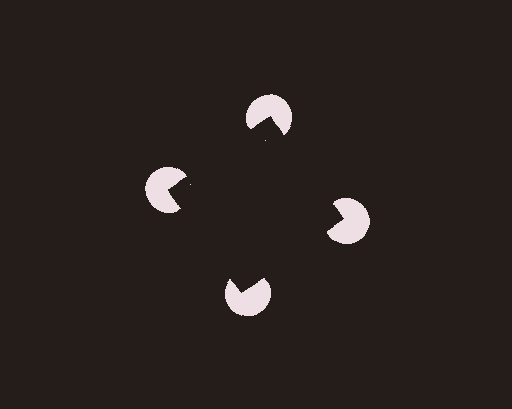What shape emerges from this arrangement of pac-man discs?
An illusory square — its edges are inferred from the aligned wedge cuts in the pac-man discs, not physically drawn.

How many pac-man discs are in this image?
There are 4 — one at each vertex of the illusory square.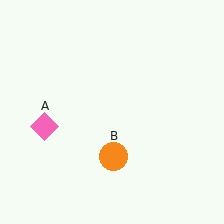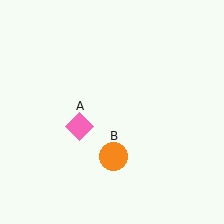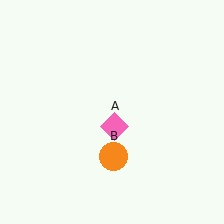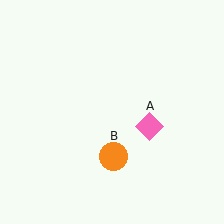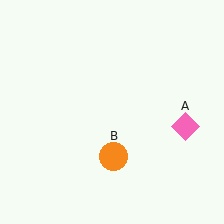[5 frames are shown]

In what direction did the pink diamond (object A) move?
The pink diamond (object A) moved right.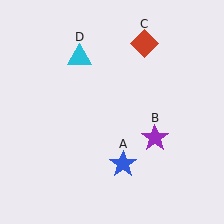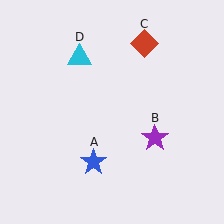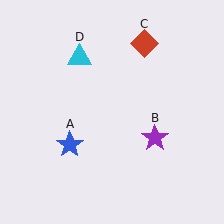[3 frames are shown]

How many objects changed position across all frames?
1 object changed position: blue star (object A).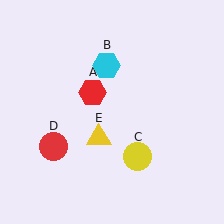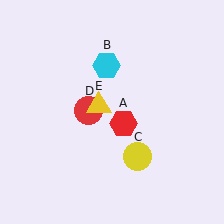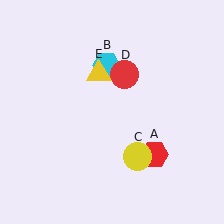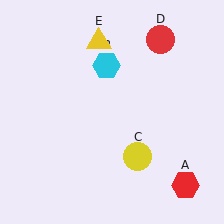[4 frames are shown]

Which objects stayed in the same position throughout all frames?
Cyan hexagon (object B) and yellow circle (object C) remained stationary.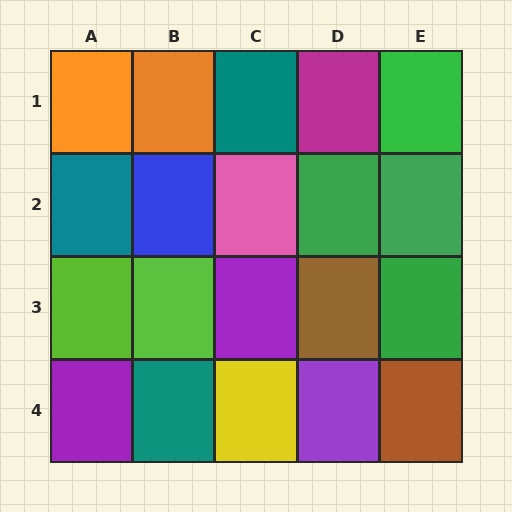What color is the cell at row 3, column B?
Lime.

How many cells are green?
4 cells are green.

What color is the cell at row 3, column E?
Green.